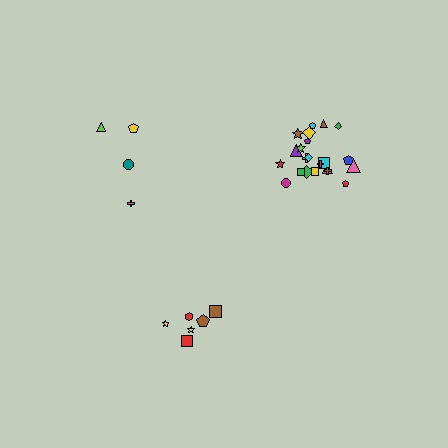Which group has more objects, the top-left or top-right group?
The top-right group.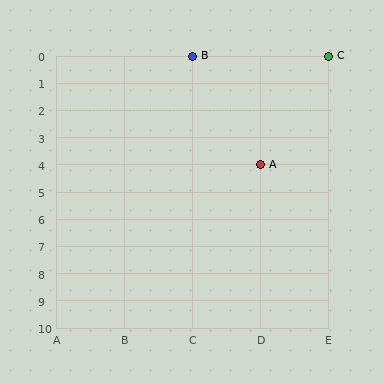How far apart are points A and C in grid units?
Points A and C are 1 column and 4 rows apart (about 4.1 grid units diagonally).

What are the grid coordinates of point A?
Point A is at grid coordinates (D, 4).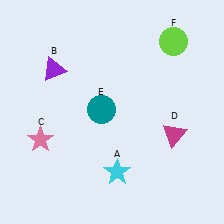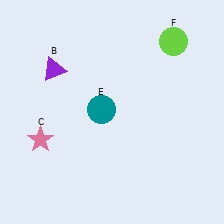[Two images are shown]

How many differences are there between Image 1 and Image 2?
There are 2 differences between the two images.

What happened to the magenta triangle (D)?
The magenta triangle (D) was removed in Image 2. It was in the bottom-right area of Image 1.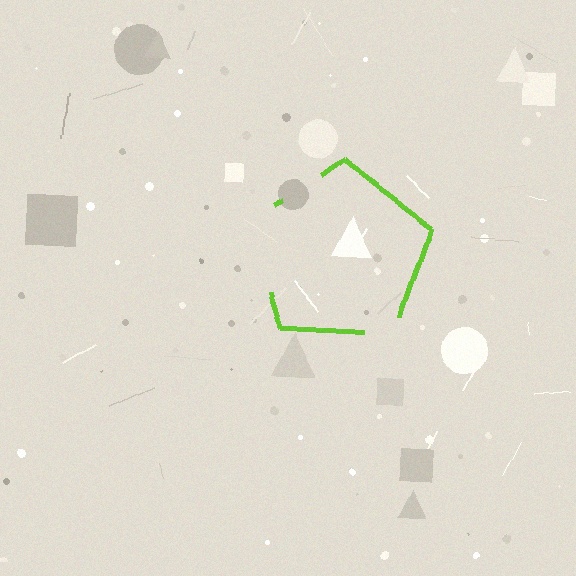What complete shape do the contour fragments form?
The contour fragments form a pentagon.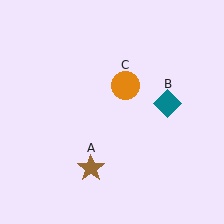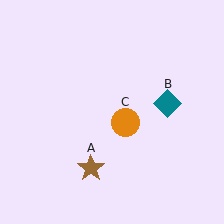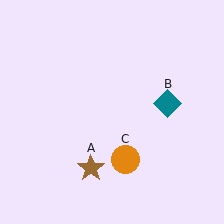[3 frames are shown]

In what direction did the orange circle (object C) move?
The orange circle (object C) moved down.